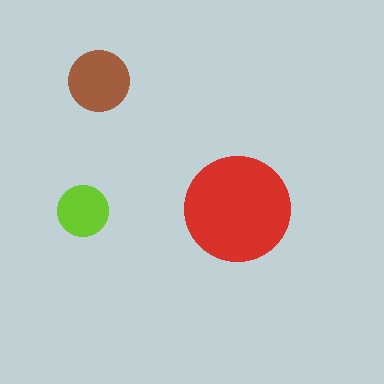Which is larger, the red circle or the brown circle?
The red one.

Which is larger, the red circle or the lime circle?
The red one.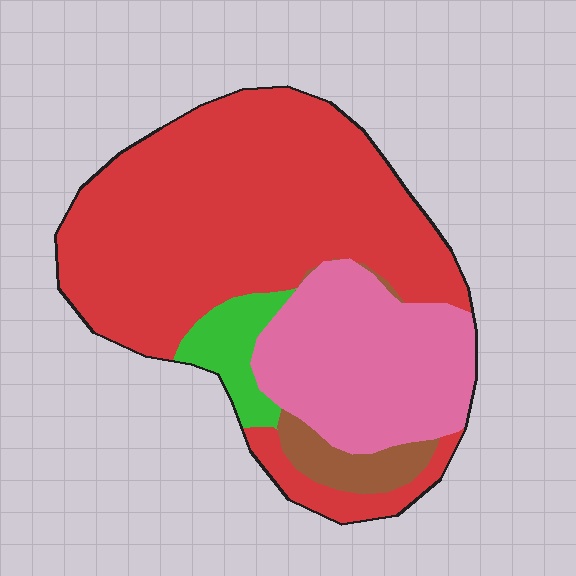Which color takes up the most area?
Red, at roughly 60%.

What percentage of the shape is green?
Green covers around 5% of the shape.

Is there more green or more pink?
Pink.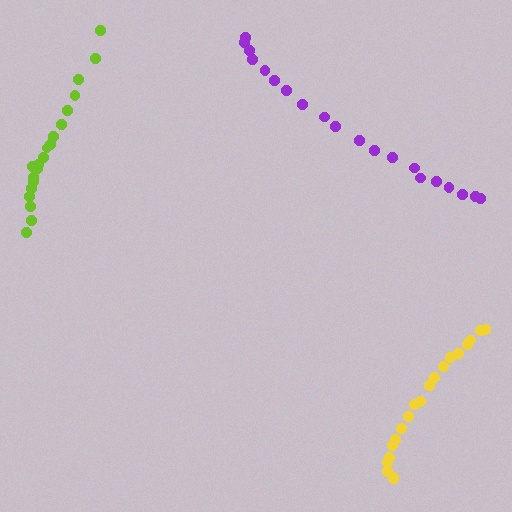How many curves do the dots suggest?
There are 3 distinct paths.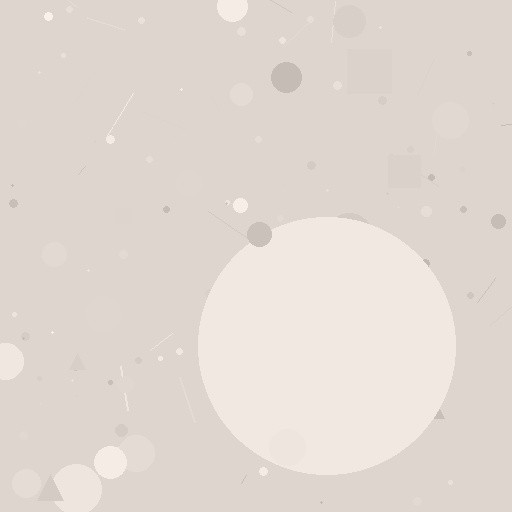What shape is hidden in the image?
A circle is hidden in the image.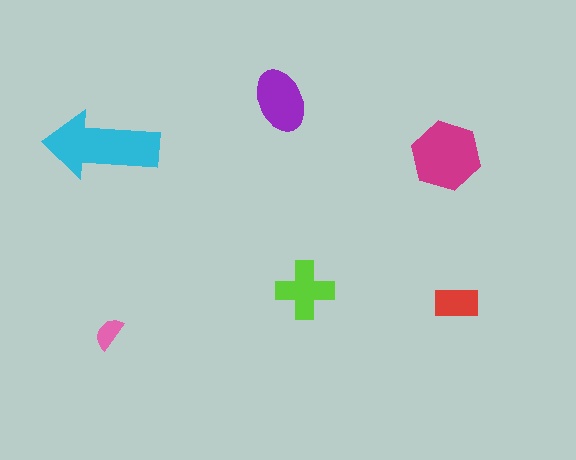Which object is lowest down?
The pink semicircle is bottommost.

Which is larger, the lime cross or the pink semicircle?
The lime cross.